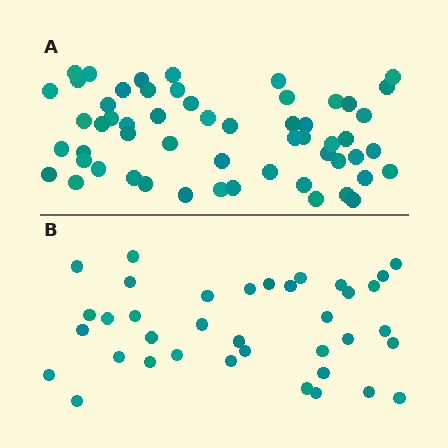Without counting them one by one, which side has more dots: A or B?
Region A (the top region) has more dots.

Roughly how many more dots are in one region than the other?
Region A has approximately 20 more dots than region B.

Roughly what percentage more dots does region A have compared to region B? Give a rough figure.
About 50% more.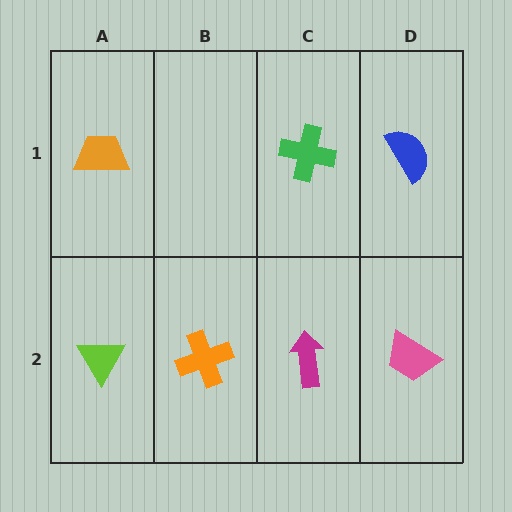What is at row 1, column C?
A green cross.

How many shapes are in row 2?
4 shapes.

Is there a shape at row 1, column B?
No, that cell is empty.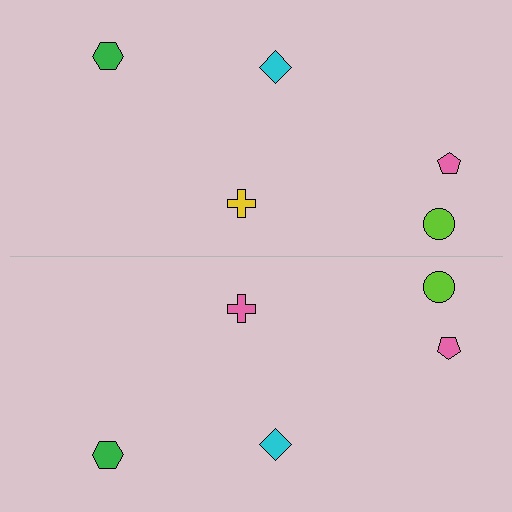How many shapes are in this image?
There are 10 shapes in this image.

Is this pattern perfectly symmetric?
No, the pattern is not perfectly symmetric. The pink cross on the bottom side breaks the symmetry — its mirror counterpart is yellow.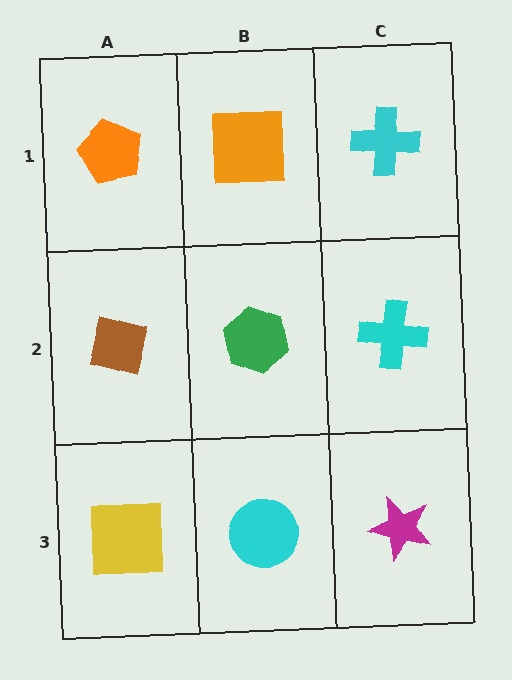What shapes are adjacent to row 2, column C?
A cyan cross (row 1, column C), a magenta star (row 3, column C), a green hexagon (row 2, column B).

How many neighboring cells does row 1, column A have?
2.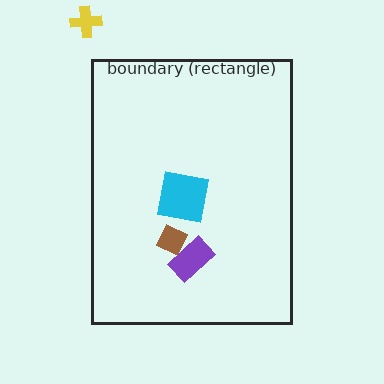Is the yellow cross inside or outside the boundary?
Outside.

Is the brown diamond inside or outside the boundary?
Inside.